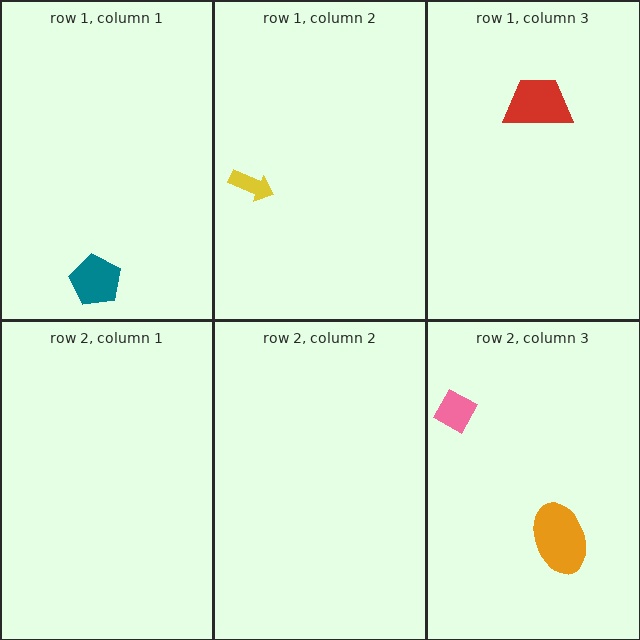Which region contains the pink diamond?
The row 2, column 3 region.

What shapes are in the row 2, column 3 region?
The pink diamond, the orange ellipse.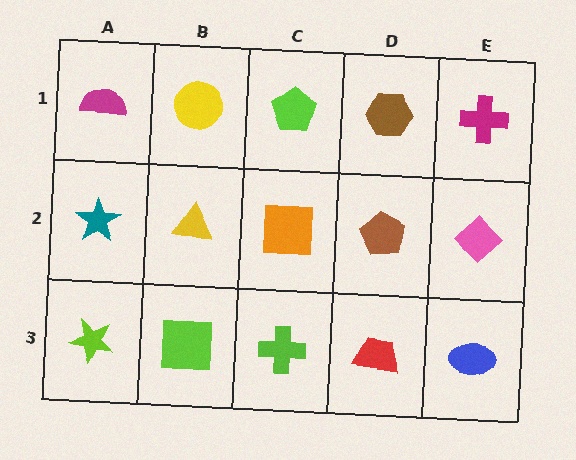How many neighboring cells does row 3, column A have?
2.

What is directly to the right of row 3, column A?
A lime square.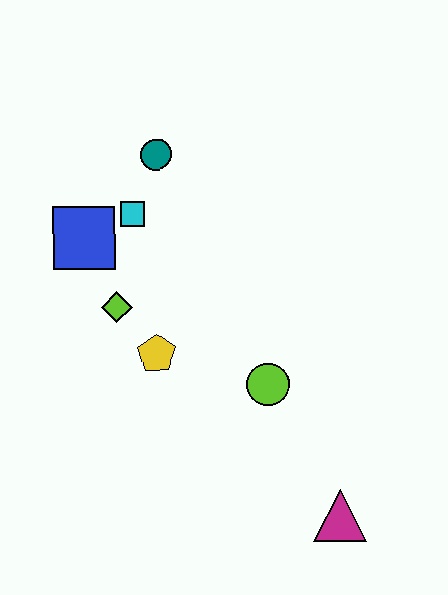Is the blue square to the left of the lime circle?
Yes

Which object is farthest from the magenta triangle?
The teal circle is farthest from the magenta triangle.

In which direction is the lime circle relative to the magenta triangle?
The lime circle is above the magenta triangle.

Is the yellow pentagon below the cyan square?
Yes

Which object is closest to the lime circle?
The yellow pentagon is closest to the lime circle.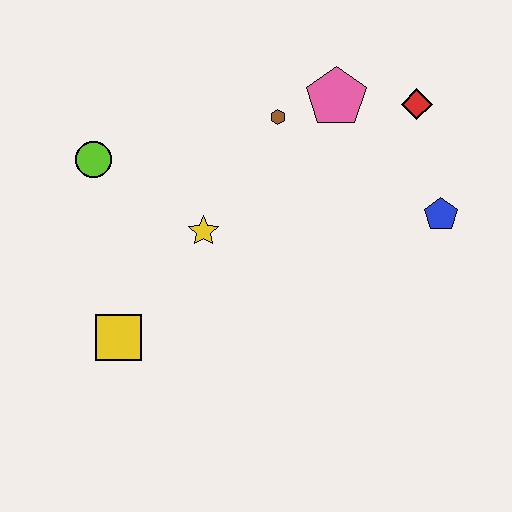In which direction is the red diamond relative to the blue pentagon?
The red diamond is above the blue pentagon.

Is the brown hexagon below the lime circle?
No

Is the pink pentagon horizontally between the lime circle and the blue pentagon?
Yes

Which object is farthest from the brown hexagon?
The yellow square is farthest from the brown hexagon.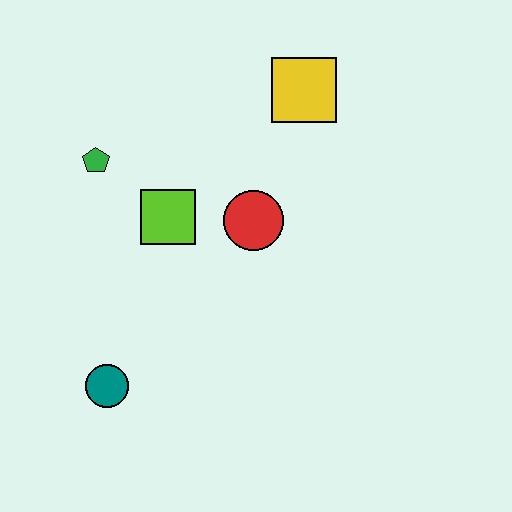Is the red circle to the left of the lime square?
No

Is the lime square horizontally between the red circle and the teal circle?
Yes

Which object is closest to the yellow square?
The red circle is closest to the yellow square.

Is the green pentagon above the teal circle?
Yes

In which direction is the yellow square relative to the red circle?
The yellow square is above the red circle.